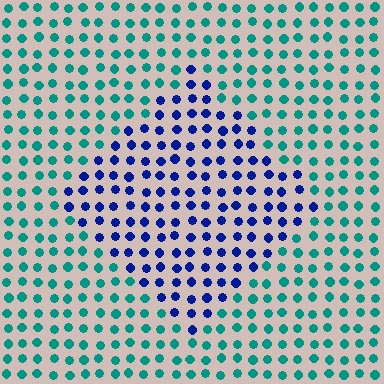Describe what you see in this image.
The image is filled with small teal elements in a uniform arrangement. A diamond-shaped region is visible where the elements are tinted to a slightly different hue, forming a subtle color boundary.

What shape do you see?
I see a diamond.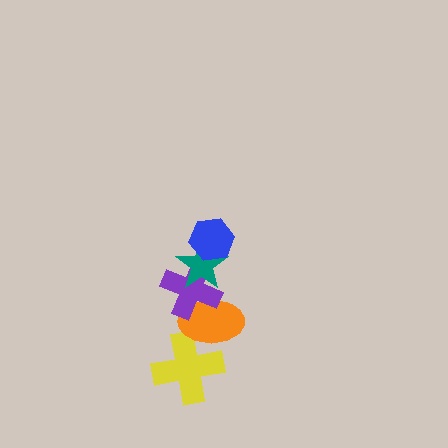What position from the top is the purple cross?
The purple cross is 3rd from the top.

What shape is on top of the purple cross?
The teal star is on top of the purple cross.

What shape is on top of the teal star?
The blue hexagon is on top of the teal star.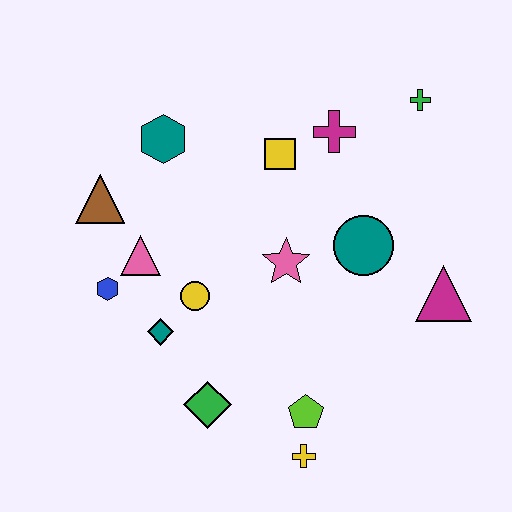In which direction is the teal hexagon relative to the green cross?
The teal hexagon is to the left of the green cross.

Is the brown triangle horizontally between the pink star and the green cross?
No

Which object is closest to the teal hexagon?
The brown triangle is closest to the teal hexagon.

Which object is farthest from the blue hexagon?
The green cross is farthest from the blue hexagon.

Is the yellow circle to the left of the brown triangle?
No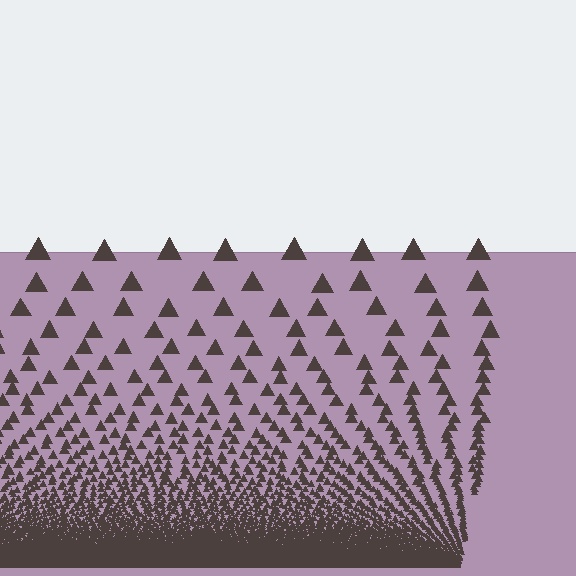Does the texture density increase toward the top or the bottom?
Density increases toward the bottom.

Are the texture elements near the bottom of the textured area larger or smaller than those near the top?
Smaller. The gradient is inverted — elements near the bottom are smaller and denser.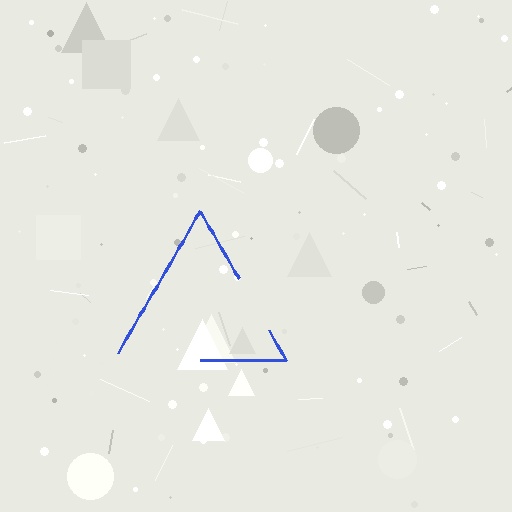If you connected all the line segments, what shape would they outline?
They would outline a triangle.